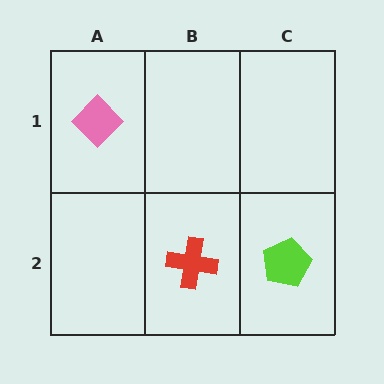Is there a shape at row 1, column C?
No, that cell is empty.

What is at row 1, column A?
A pink diamond.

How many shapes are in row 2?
2 shapes.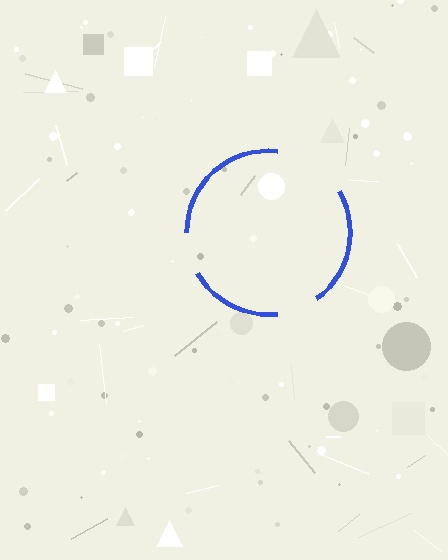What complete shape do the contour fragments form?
The contour fragments form a circle.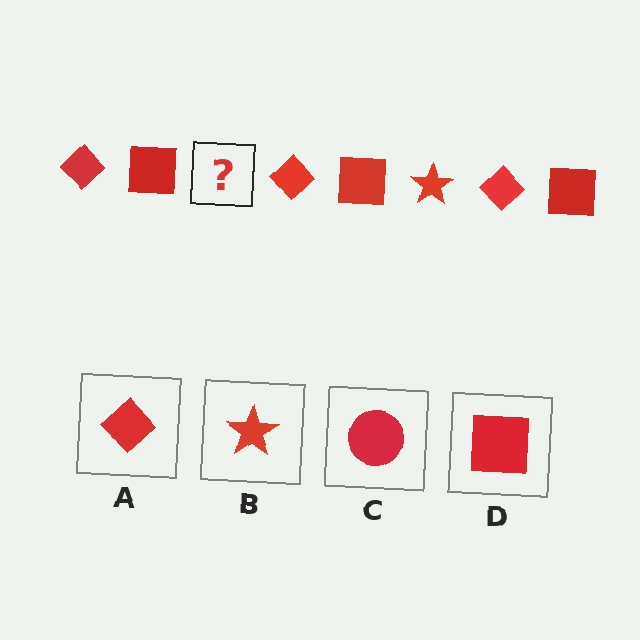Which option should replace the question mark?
Option B.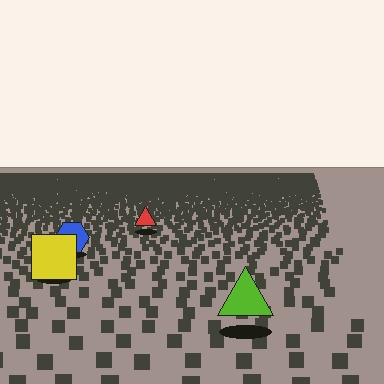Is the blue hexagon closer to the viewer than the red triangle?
Yes. The blue hexagon is closer — you can tell from the texture gradient: the ground texture is coarser near it.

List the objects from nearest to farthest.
From nearest to farthest: the lime triangle, the yellow square, the blue hexagon, the red triangle.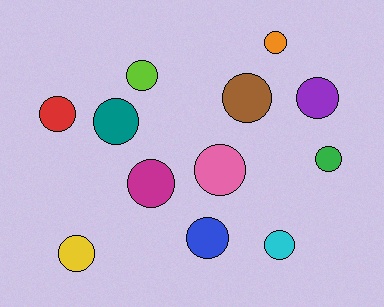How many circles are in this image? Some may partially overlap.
There are 12 circles.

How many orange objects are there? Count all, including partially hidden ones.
There is 1 orange object.